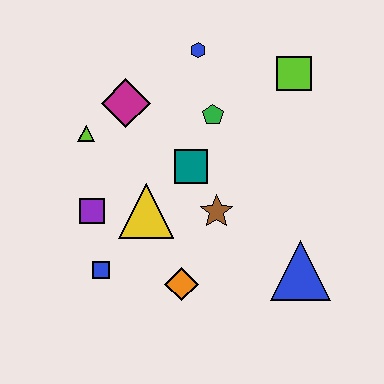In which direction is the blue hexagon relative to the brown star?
The blue hexagon is above the brown star.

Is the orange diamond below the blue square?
Yes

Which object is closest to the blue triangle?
The brown star is closest to the blue triangle.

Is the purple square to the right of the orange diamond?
No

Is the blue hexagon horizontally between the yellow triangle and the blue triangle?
Yes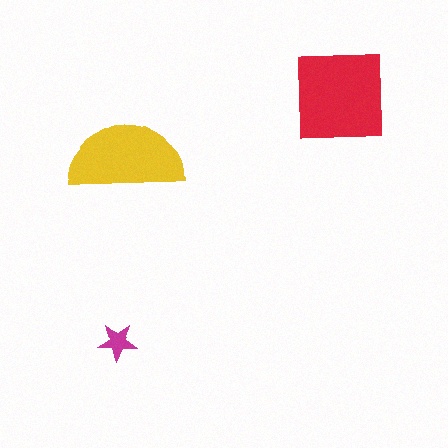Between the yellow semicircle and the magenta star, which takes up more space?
The yellow semicircle.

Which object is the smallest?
The magenta star.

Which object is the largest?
The red square.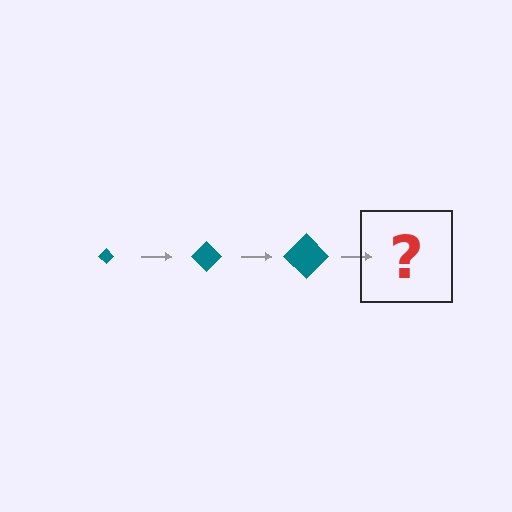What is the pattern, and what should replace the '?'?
The pattern is that the diamond gets progressively larger each step. The '?' should be a teal diamond, larger than the previous one.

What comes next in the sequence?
The next element should be a teal diamond, larger than the previous one.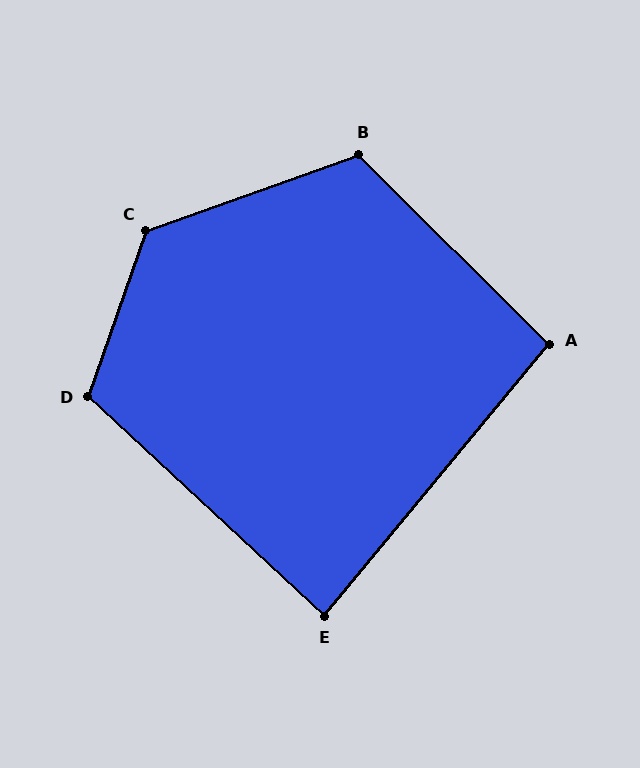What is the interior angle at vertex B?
Approximately 116 degrees (obtuse).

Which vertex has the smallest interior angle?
E, at approximately 87 degrees.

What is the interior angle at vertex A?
Approximately 95 degrees (obtuse).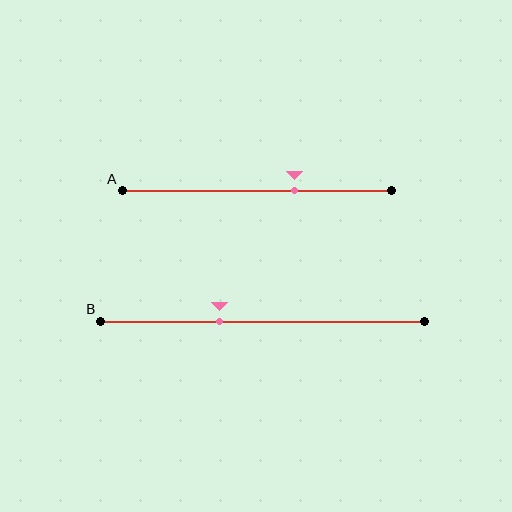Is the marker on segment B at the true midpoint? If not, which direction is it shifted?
No, the marker on segment B is shifted to the left by about 13% of the segment length.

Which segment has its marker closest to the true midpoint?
Segment B has its marker closest to the true midpoint.